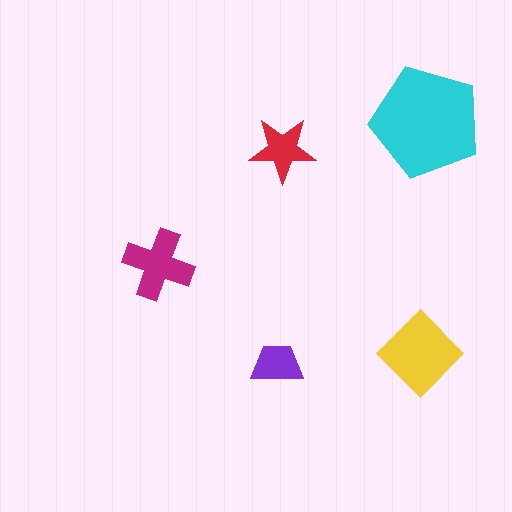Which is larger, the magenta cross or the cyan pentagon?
The cyan pentagon.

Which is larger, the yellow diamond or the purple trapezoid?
The yellow diamond.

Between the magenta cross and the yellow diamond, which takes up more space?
The yellow diamond.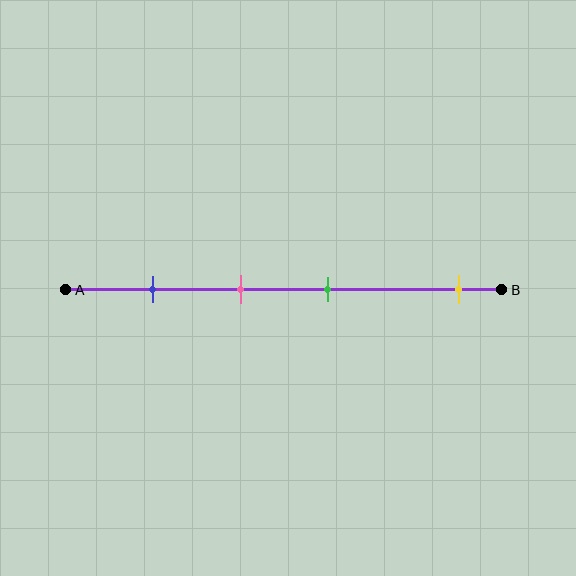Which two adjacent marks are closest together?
The pink and green marks are the closest adjacent pair.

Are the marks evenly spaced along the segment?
No, the marks are not evenly spaced.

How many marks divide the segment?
There are 4 marks dividing the segment.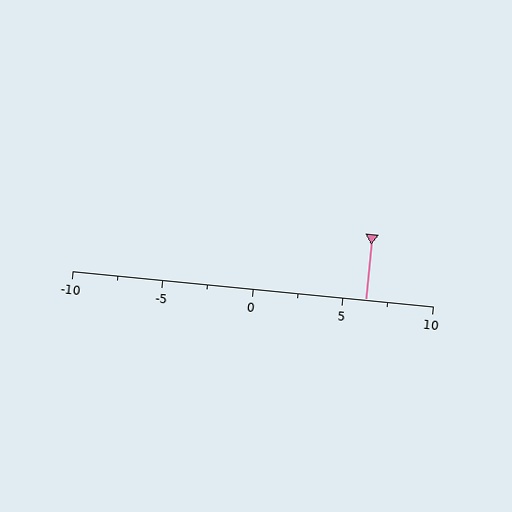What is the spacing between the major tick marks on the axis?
The major ticks are spaced 5 apart.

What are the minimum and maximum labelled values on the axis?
The axis runs from -10 to 10.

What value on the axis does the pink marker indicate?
The marker indicates approximately 6.2.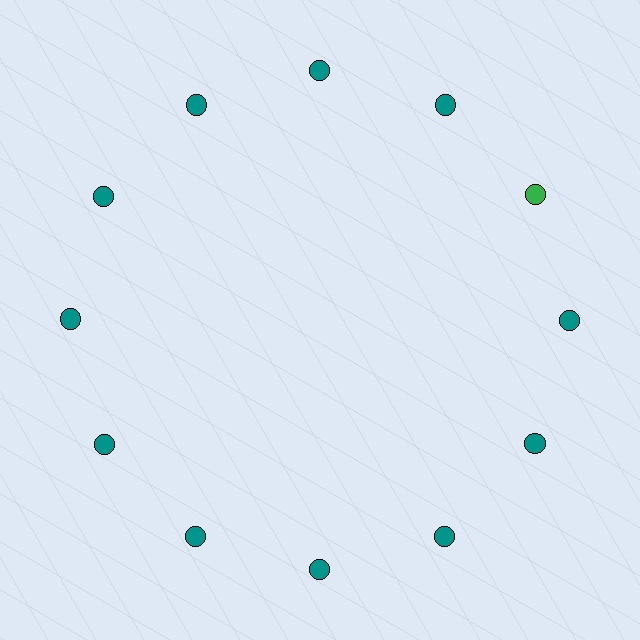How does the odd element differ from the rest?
It has a different color: green instead of teal.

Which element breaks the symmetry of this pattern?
The green circle at roughly the 2 o'clock position breaks the symmetry. All other shapes are teal circles.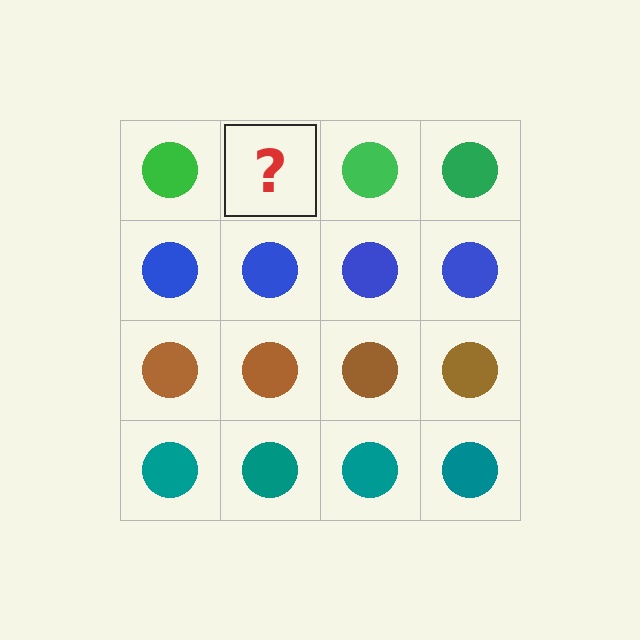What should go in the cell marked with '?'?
The missing cell should contain a green circle.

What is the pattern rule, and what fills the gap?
The rule is that each row has a consistent color. The gap should be filled with a green circle.